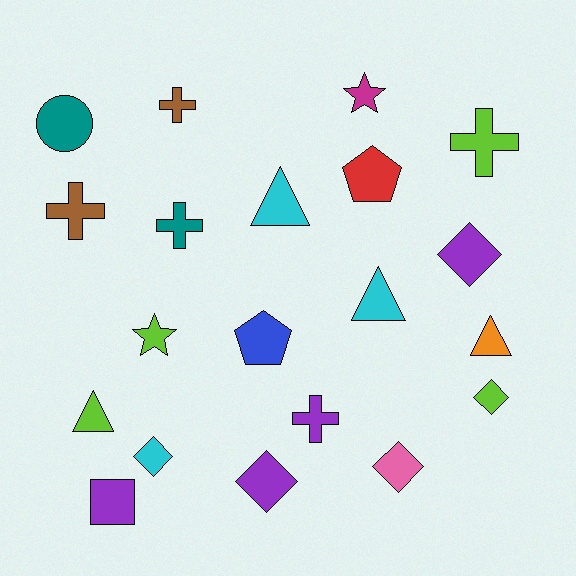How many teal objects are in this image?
There are 2 teal objects.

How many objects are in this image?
There are 20 objects.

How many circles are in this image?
There is 1 circle.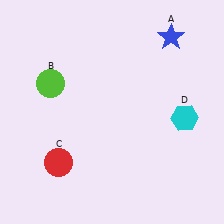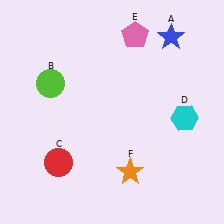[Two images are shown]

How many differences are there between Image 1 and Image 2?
There are 2 differences between the two images.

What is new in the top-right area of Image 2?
A pink pentagon (E) was added in the top-right area of Image 2.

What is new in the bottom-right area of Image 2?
An orange star (F) was added in the bottom-right area of Image 2.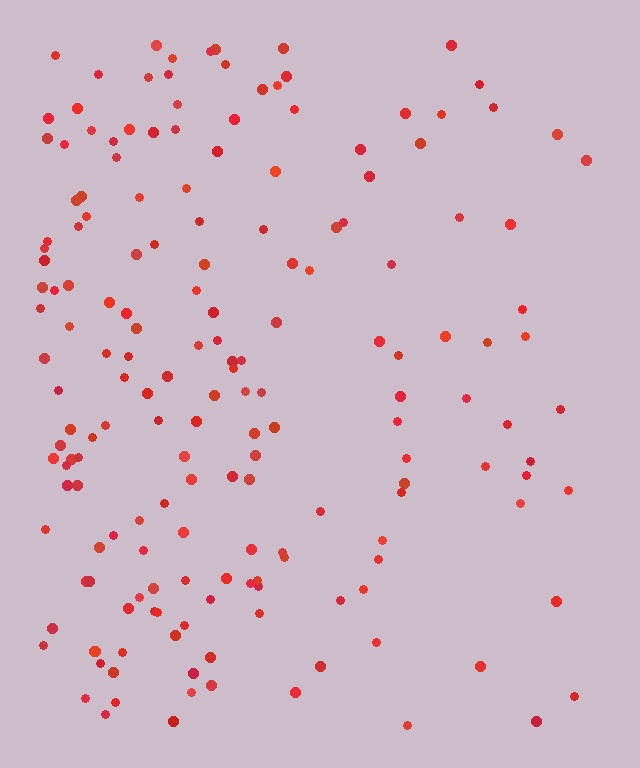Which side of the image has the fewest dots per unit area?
The right.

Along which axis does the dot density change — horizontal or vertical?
Horizontal.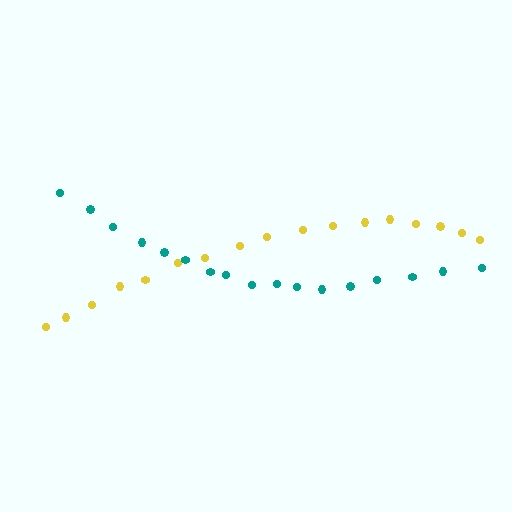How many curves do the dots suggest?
There are 2 distinct paths.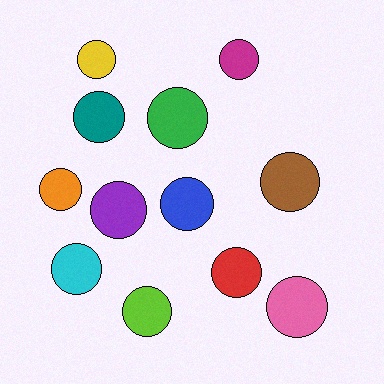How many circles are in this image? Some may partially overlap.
There are 12 circles.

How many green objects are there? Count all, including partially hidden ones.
There is 1 green object.